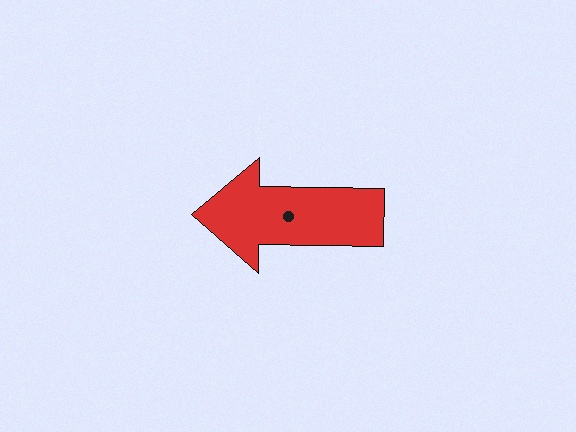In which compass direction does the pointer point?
West.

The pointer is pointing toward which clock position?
Roughly 9 o'clock.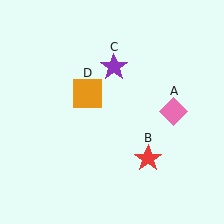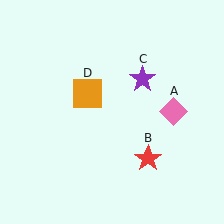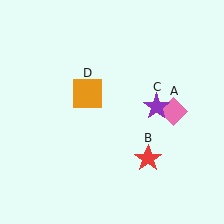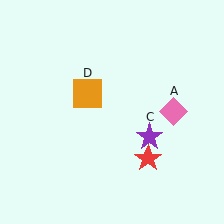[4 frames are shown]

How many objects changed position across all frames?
1 object changed position: purple star (object C).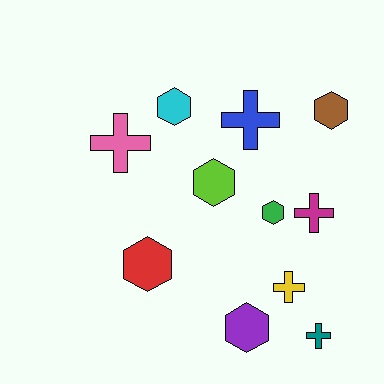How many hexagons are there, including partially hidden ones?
There are 6 hexagons.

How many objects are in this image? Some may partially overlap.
There are 11 objects.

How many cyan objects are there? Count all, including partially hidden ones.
There is 1 cyan object.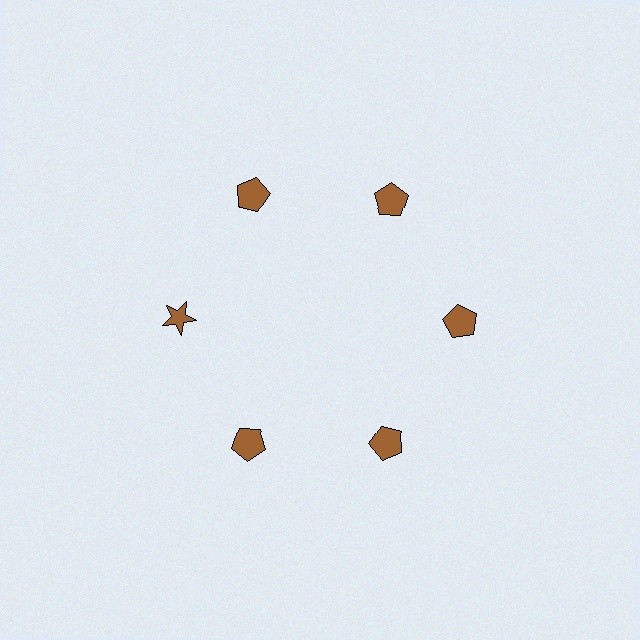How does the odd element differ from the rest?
It has a different shape: star instead of pentagon.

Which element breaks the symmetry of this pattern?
The brown star at roughly the 9 o'clock position breaks the symmetry. All other shapes are brown pentagons.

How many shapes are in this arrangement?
There are 6 shapes arranged in a ring pattern.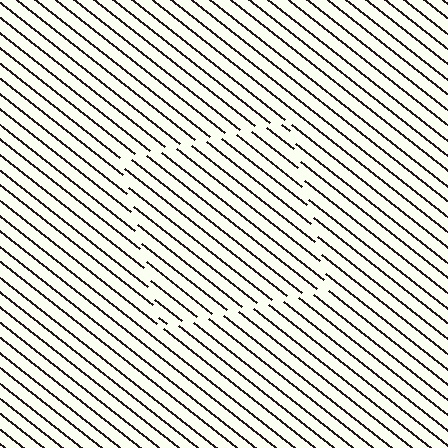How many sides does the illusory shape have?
4 sides — the line-ends trace a square.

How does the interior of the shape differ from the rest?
The interior of the shape contains the same grating, shifted by half a period — the contour is defined by the phase discontinuity where line-ends from the inner and outer gratings abut.